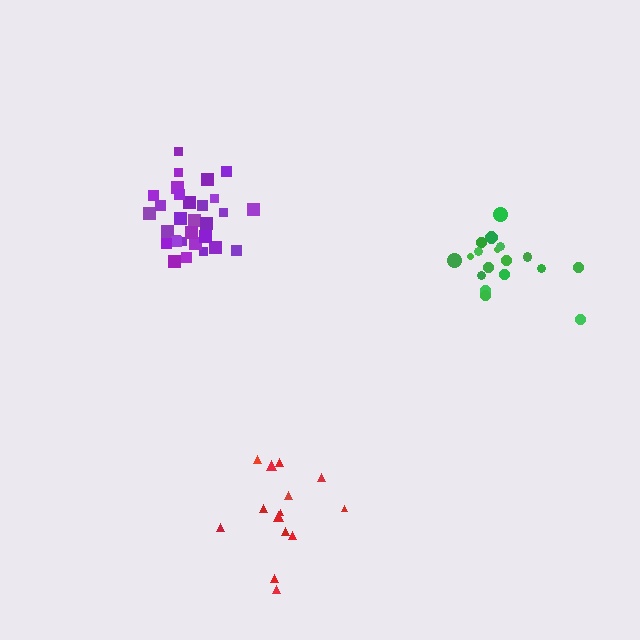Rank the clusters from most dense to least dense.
purple, green, red.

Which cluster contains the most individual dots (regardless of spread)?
Purple (32).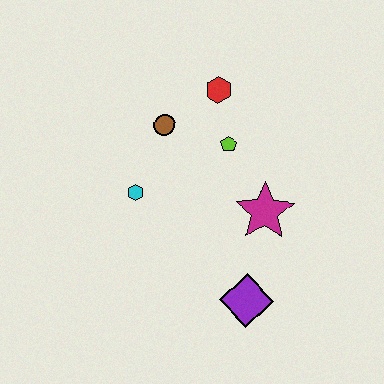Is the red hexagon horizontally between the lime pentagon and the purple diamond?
No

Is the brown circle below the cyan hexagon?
No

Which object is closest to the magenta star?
The lime pentagon is closest to the magenta star.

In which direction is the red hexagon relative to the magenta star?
The red hexagon is above the magenta star.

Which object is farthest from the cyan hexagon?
The purple diamond is farthest from the cyan hexagon.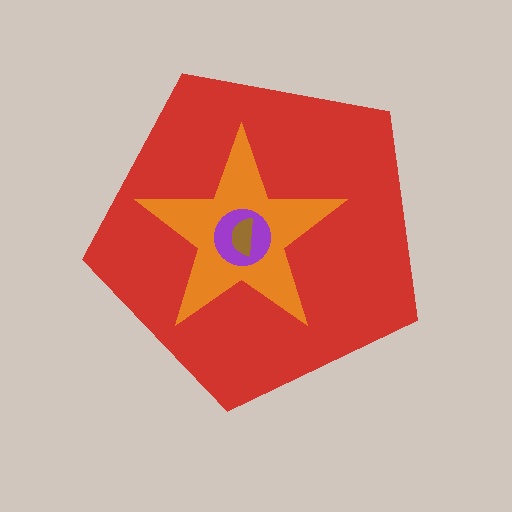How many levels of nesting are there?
4.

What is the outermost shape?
The red pentagon.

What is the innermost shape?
The brown semicircle.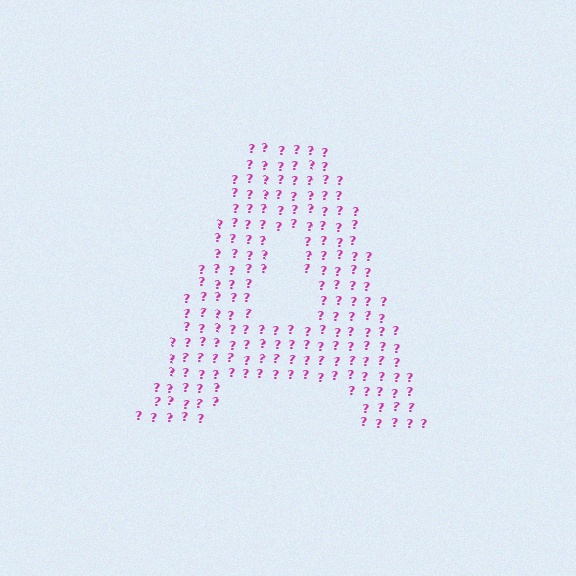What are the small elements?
The small elements are question marks.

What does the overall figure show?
The overall figure shows the letter A.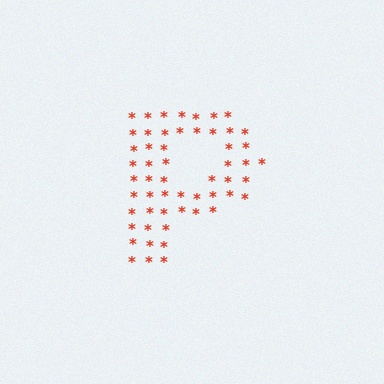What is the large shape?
The large shape is the letter P.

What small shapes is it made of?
It is made of small asterisks.